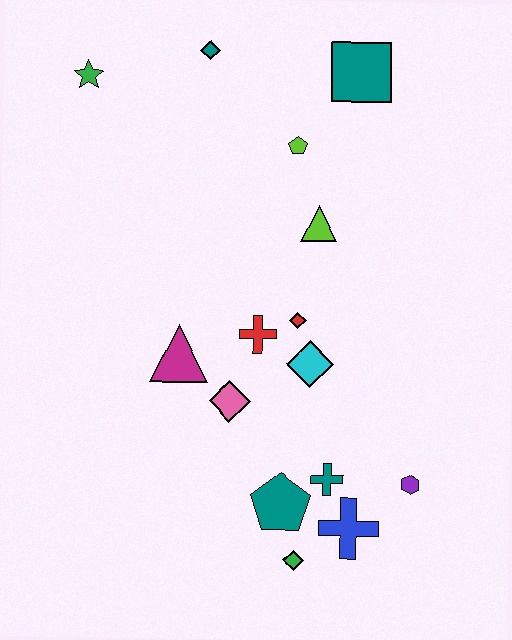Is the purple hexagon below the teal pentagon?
No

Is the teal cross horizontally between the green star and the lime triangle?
No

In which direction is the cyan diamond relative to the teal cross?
The cyan diamond is above the teal cross.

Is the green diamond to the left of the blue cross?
Yes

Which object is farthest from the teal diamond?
The green diamond is farthest from the teal diamond.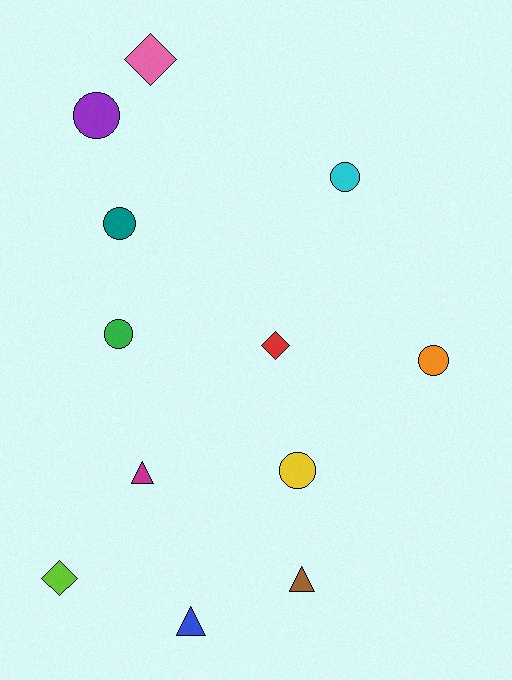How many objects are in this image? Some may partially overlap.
There are 12 objects.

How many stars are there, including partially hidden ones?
There are no stars.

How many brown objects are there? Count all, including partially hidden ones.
There is 1 brown object.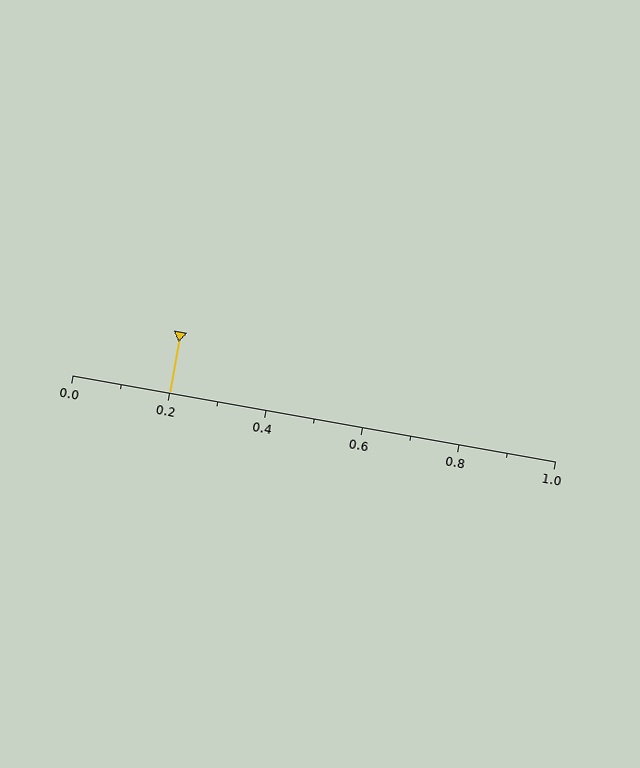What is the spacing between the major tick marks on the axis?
The major ticks are spaced 0.2 apart.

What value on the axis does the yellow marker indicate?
The marker indicates approximately 0.2.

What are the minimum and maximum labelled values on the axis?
The axis runs from 0.0 to 1.0.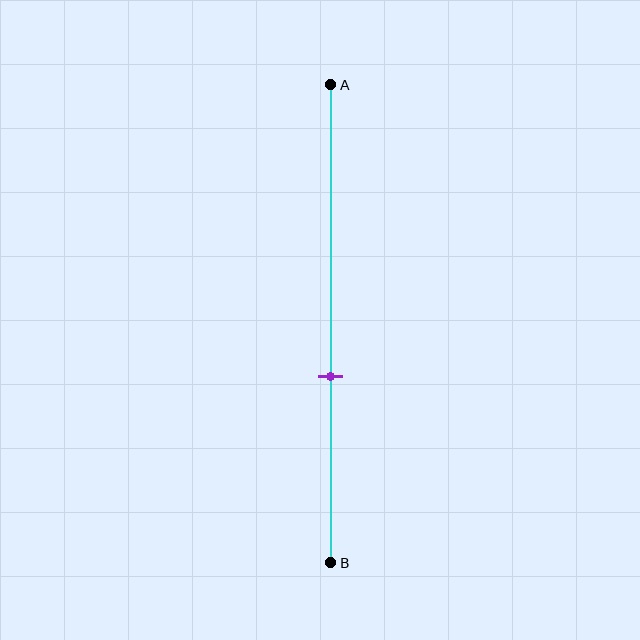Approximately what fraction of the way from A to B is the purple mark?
The purple mark is approximately 60% of the way from A to B.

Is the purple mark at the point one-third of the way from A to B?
No, the mark is at about 60% from A, not at the 33% one-third point.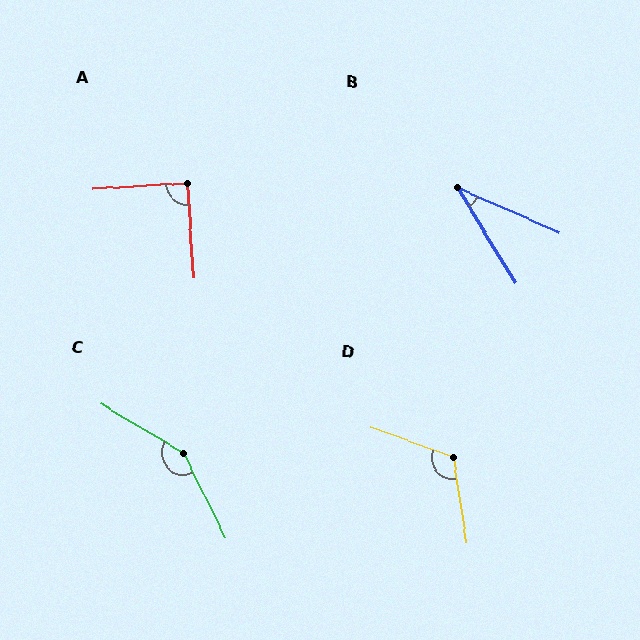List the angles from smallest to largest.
B (35°), A (90°), D (119°), C (147°).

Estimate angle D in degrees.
Approximately 119 degrees.